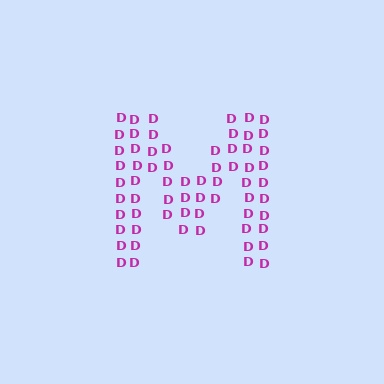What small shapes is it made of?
It is made of small letter D's.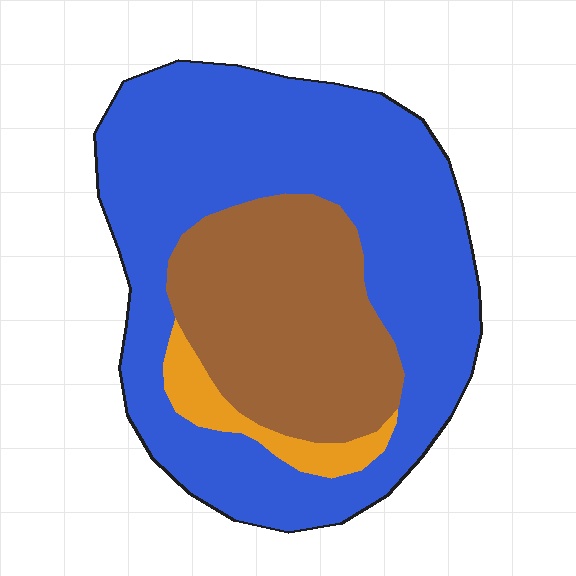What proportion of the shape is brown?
Brown takes up about one third (1/3) of the shape.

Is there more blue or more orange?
Blue.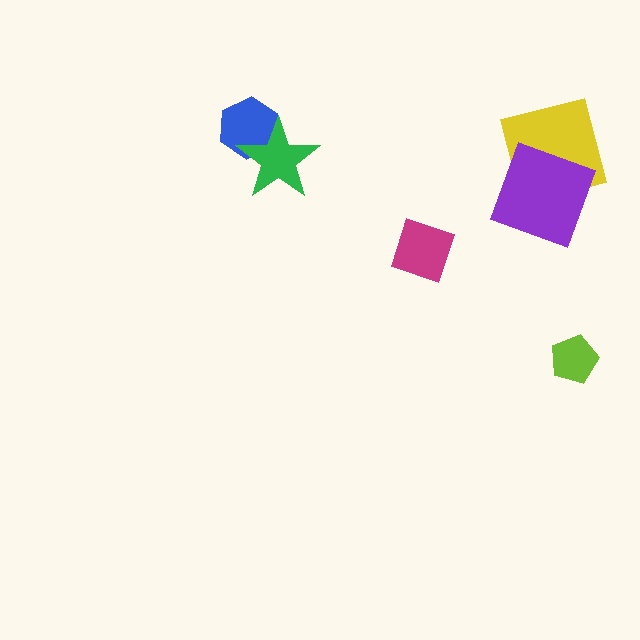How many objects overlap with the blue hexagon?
1 object overlaps with the blue hexagon.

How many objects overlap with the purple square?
1 object overlaps with the purple square.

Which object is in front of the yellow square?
The purple square is in front of the yellow square.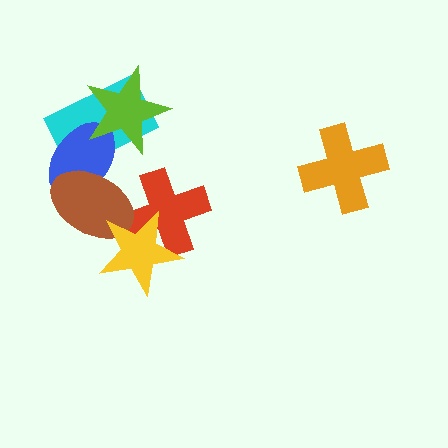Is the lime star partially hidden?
No, no other shape covers it.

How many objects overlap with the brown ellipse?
4 objects overlap with the brown ellipse.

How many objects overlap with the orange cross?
0 objects overlap with the orange cross.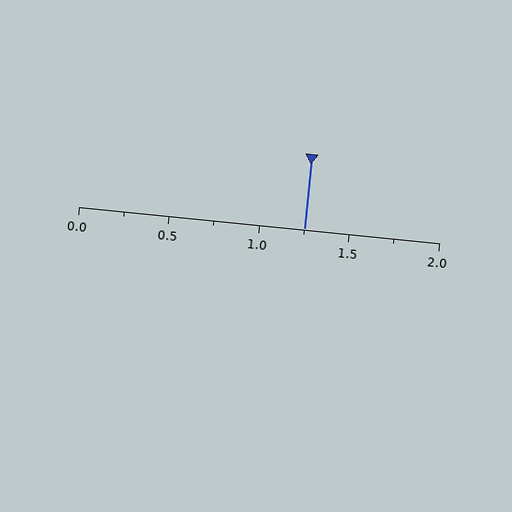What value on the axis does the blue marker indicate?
The marker indicates approximately 1.25.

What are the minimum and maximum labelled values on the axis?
The axis runs from 0.0 to 2.0.